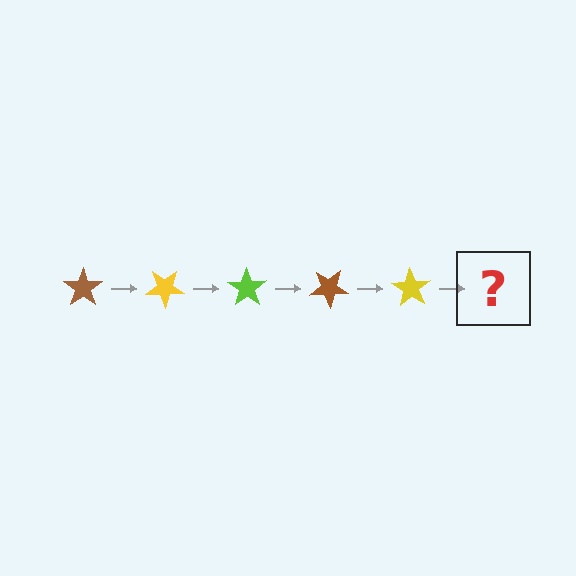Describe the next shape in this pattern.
It should be a lime star, rotated 175 degrees from the start.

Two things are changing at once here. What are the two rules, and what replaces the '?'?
The two rules are that it rotates 35 degrees each step and the color cycles through brown, yellow, and lime. The '?' should be a lime star, rotated 175 degrees from the start.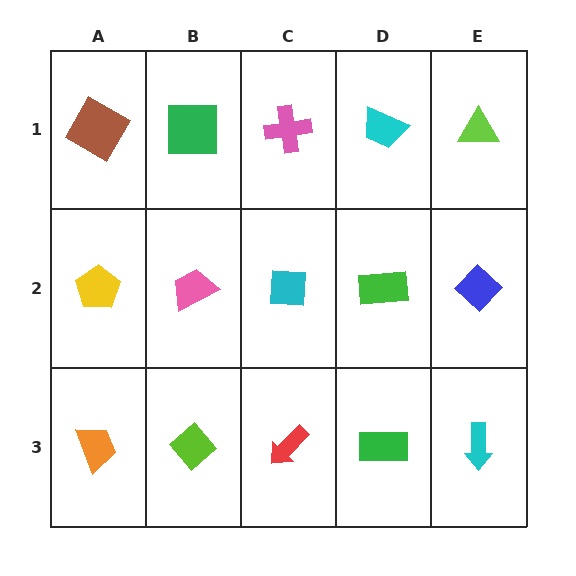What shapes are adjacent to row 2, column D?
A cyan trapezoid (row 1, column D), a green rectangle (row 3, column D), a cyan square (row 2, column C), a blue diamond (row 2, column E).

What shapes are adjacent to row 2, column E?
A lime triangle (row 1, column E), a cyan arrow (row 3, column E), a green rectangle (row 2, column D).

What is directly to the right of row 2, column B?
A cyan square.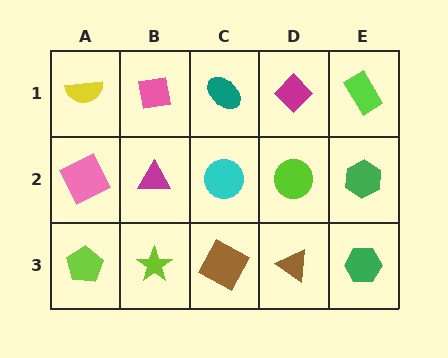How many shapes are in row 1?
5 shapes.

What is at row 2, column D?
A lime circle.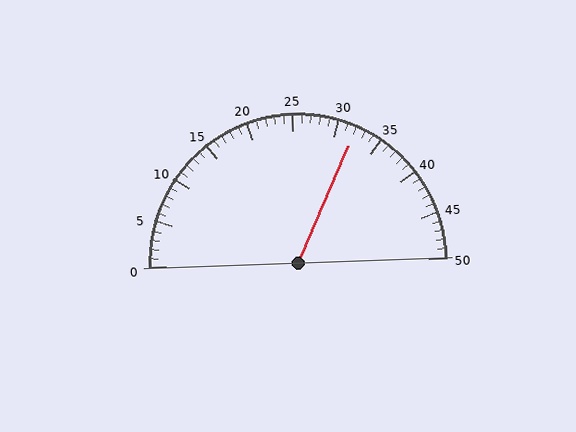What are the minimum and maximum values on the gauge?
The gauge ranges from 0 to 50.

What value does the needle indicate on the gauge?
The needle indicates approximately 32.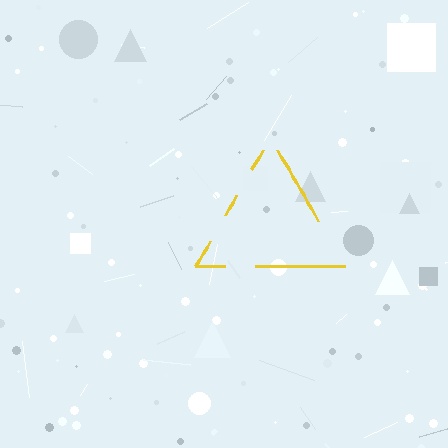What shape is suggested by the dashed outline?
The dashed outline suggests a triangle.